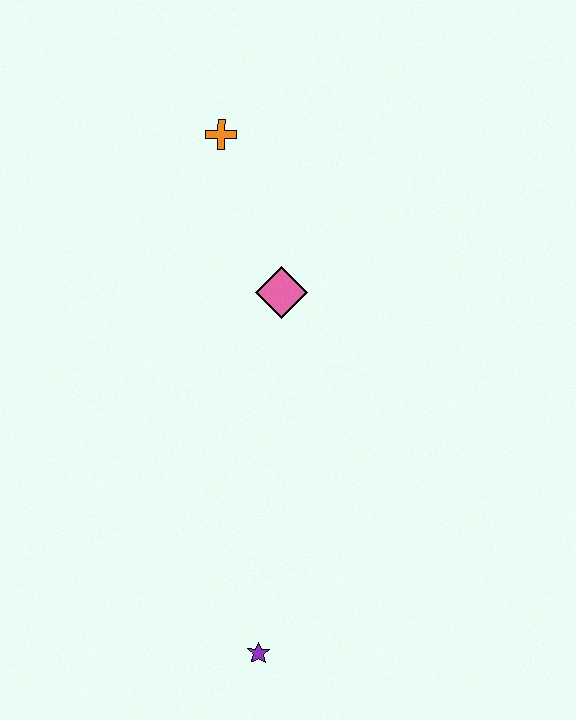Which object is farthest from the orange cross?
The purple star is farthest from the orange cross.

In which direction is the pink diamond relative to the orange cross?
The pink diamond is below the orange cross.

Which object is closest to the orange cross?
The pink diamond is closest to the orange cross.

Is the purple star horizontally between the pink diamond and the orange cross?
Yes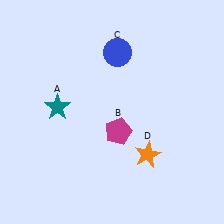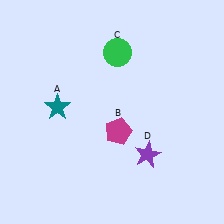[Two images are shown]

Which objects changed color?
C changed from blue to green. D changed from orange to purple.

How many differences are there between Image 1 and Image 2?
There are 2 differences between the two images.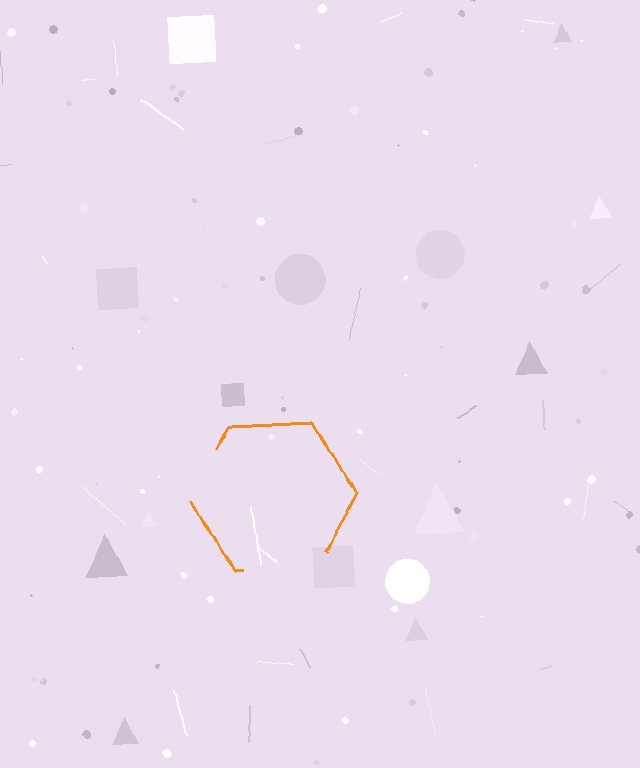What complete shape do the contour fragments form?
The contour fragments form a hexagon.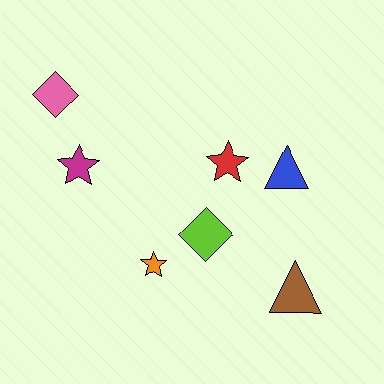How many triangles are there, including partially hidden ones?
There are 2 triangles.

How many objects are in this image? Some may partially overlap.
There are 7 objects.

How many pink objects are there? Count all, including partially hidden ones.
There is 1 pink object.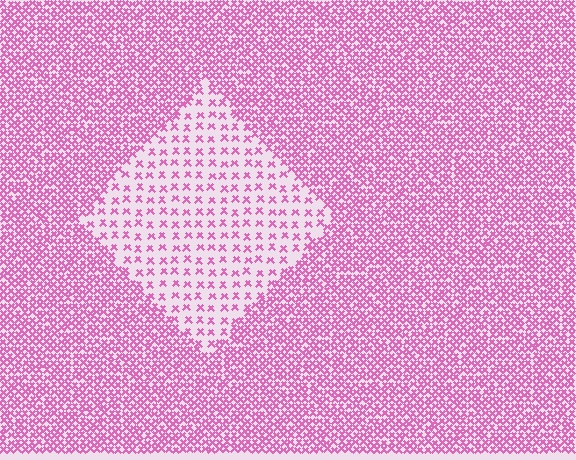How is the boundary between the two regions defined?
The boundary is defined by a change in element density (approximately 2.8x ratio). All elements are the same color, size, and shape.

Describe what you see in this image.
The image contains small pink elements arranged at two different densities. A diamond-shaped region is visible where the elements are less densely packed than the surrounding area.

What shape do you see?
I see a diamond.